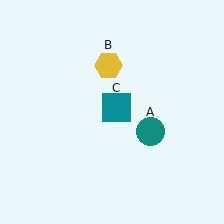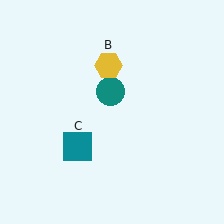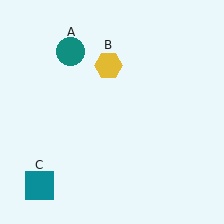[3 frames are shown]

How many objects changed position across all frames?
2 objects changed position: teal circle (object A), teal square (object C).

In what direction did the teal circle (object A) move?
The teal circle (object A) moved up and to the left.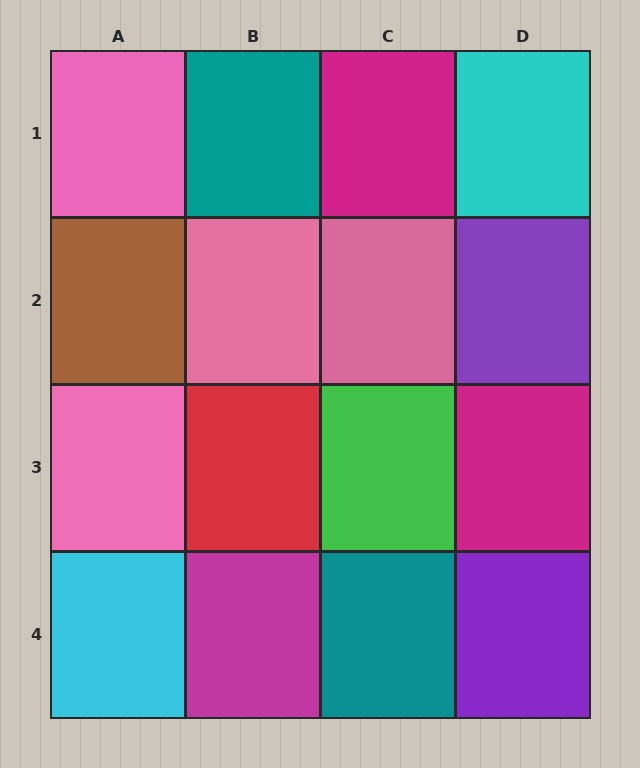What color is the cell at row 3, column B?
Red.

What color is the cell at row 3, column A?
Pink.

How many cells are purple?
2 cells are purple.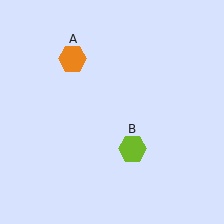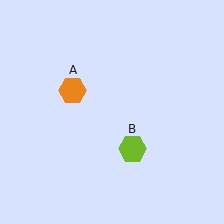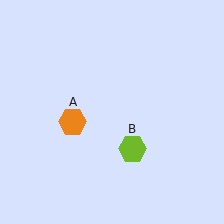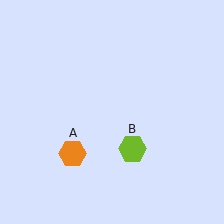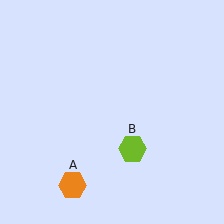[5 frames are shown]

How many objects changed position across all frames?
1 object changed position: orange hexagon (object A).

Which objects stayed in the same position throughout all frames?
Lime hexagon (object B) remained stationary.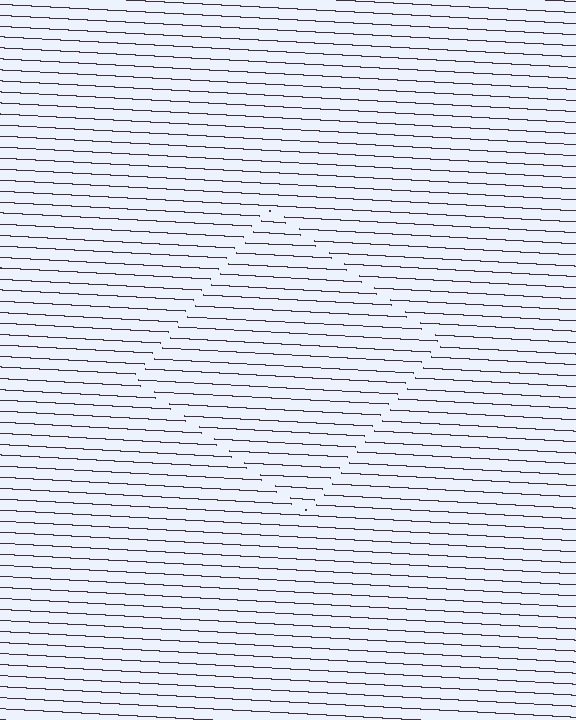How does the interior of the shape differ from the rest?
The interior of the shape contains the same grating, shifted by half a period — the contour is defined by the phase discontinuity where line-ends from the inner and outer gratings abut.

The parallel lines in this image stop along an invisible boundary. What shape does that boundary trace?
An illusory square. The interior of the shape contains the same grating, shifted by half a period — the contour is defined by the phase discontinuity where line-ends from the inner and outer gratings abut.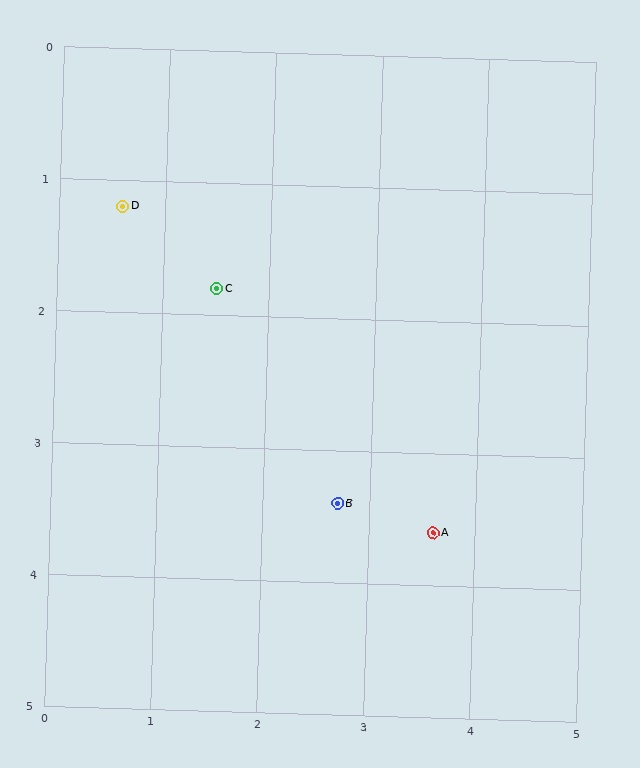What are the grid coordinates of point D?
Point D is at approximately (0.6, 1.2).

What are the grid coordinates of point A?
Point A is at approximately (3.6, 3.6).